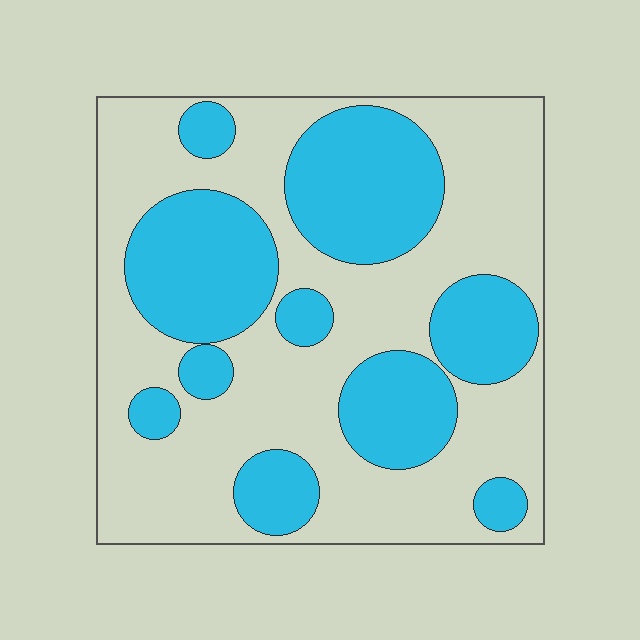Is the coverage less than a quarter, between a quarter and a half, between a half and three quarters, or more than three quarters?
Between a quarter and a half.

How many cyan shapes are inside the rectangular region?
10.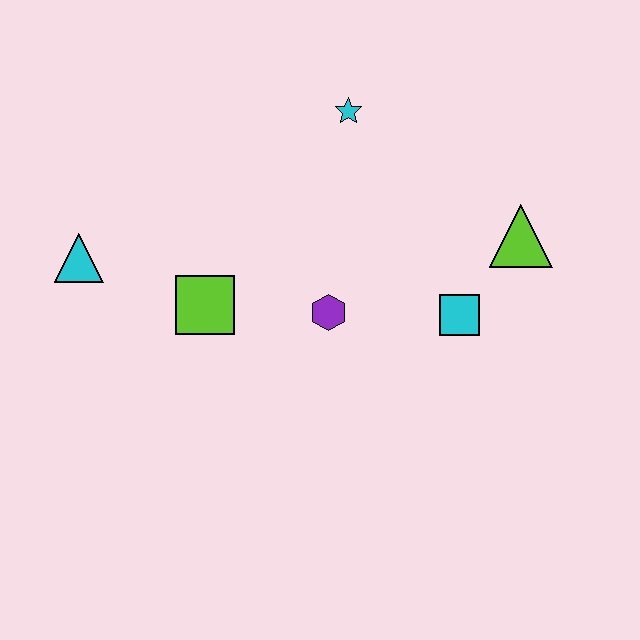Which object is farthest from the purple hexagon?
The cyan triangle is farthest from the purple hexagon.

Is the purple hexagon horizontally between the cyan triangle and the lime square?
No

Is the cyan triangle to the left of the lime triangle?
Yes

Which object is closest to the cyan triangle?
The lime square is closest to the cyan triangle.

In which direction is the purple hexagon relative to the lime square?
The purple hexagon is to the right of the lime square.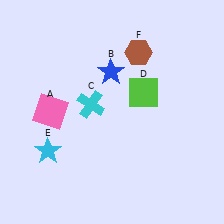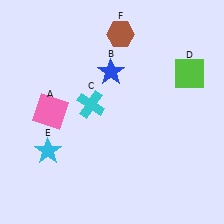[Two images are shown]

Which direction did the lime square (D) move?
The lime square (D) moved right.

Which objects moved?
The objects that moved are: the lime square (D), the brown hexagon (F).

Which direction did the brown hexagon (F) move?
The brown hexagon (F) moved up.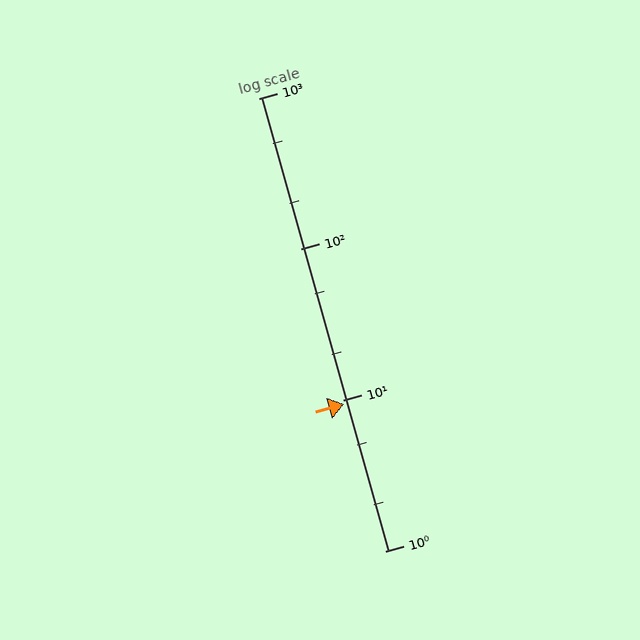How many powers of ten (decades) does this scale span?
The scale spans 3 decades, from 1 to 1000.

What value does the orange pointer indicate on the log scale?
The pointer indicates approximately 9.4.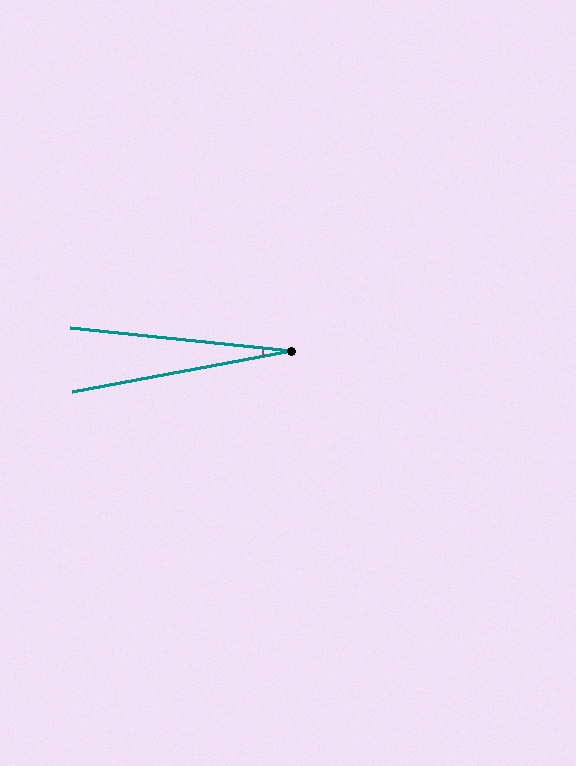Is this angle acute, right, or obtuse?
It is acute.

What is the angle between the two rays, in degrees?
Approximately 17 degrees.